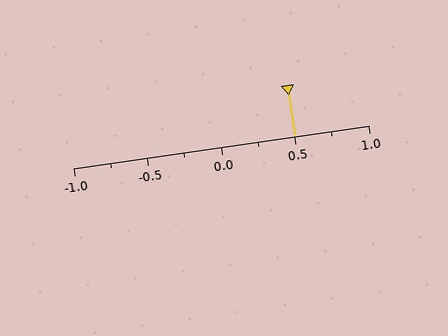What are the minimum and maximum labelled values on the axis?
The axis runs from -1.0 to 1.0.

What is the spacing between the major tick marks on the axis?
The major ticks are spaced 0.5 apart.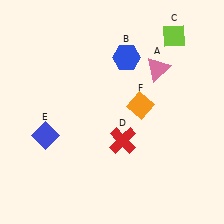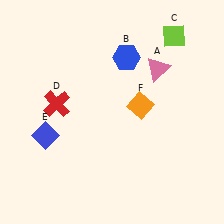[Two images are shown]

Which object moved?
The red cross (D) moved left.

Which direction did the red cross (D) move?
The red cross (D) moved left.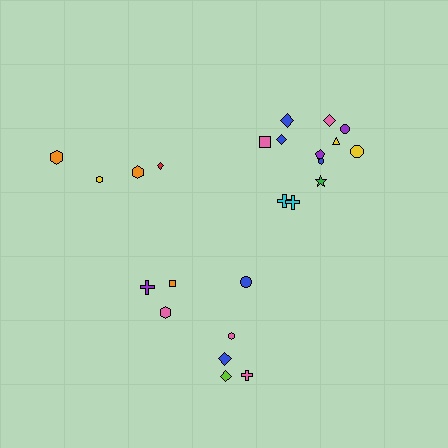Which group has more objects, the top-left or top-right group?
The top-right group.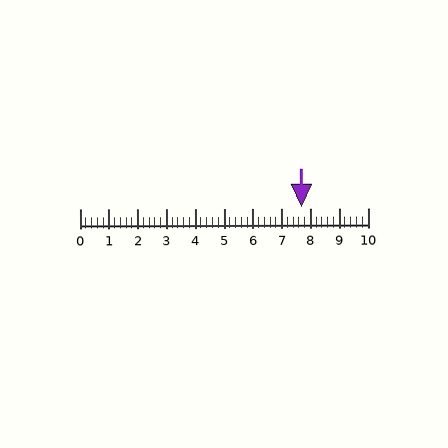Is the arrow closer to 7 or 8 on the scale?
The arrow is closer to 8.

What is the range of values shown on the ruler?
The ruler shows values from 0 to 10.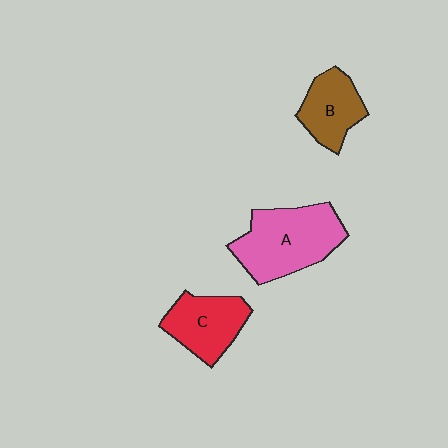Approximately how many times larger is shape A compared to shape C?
Approximately 1.5 times.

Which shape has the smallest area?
Shape B (brown).